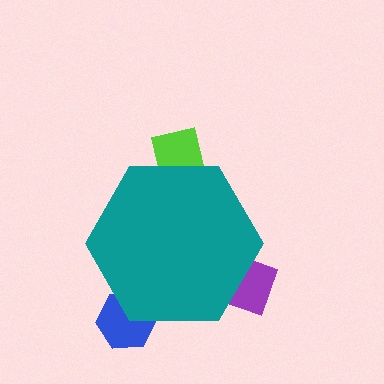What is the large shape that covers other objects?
A teal hexagon.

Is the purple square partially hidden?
Yes, the purple square is partially hidden behind the teal hexagon.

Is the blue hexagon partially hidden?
Yes, the blue hexagon is partially hidden behind the teal hexagon.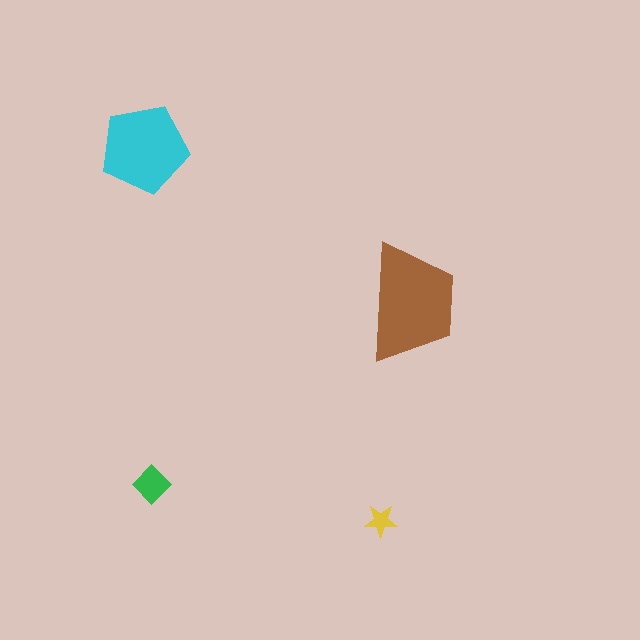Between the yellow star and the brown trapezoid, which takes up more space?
The brown trapezoid.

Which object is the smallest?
The yellow star.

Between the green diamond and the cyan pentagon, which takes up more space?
The cyan pentagon.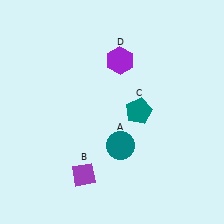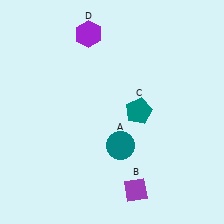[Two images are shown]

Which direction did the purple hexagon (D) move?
The purple hexagon (D) moved left.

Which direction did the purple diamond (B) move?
The purple diamond (B) moved right.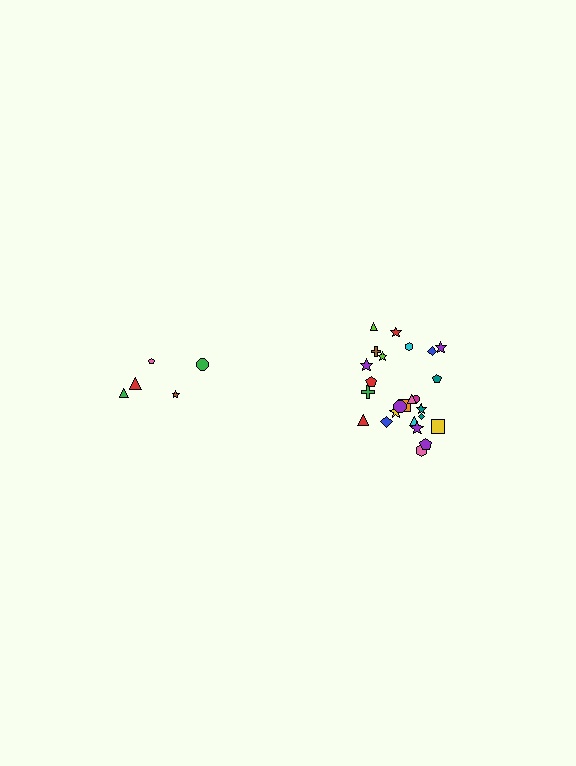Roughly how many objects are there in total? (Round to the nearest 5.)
Roughly 30 objects in total.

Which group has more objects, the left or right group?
The right group.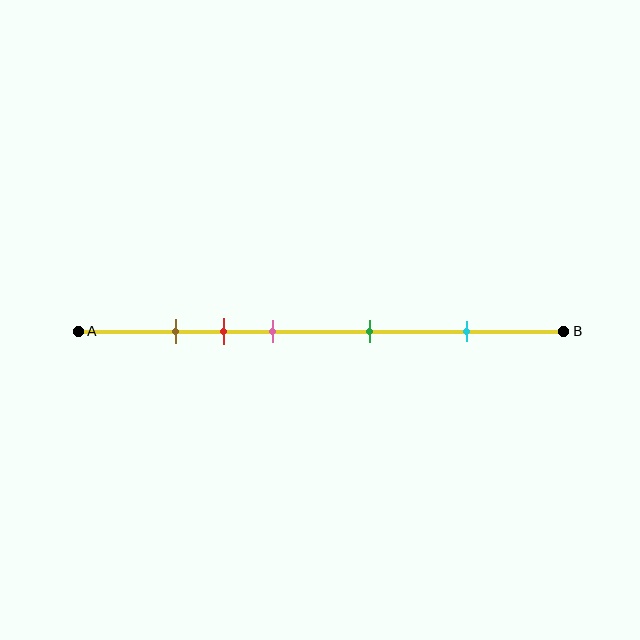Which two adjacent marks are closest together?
The brown and red marks are the closest adjacent pair.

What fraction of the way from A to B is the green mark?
The green mark is approximately 60% (0.6) of the way from A to B.